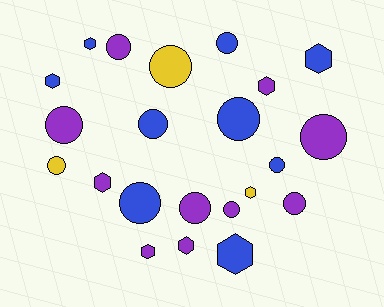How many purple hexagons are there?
There are 4 purple hexagons.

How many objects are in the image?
There are 22 objects.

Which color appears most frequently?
Purple, with 10 objects.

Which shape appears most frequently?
Circle, with 13 objects.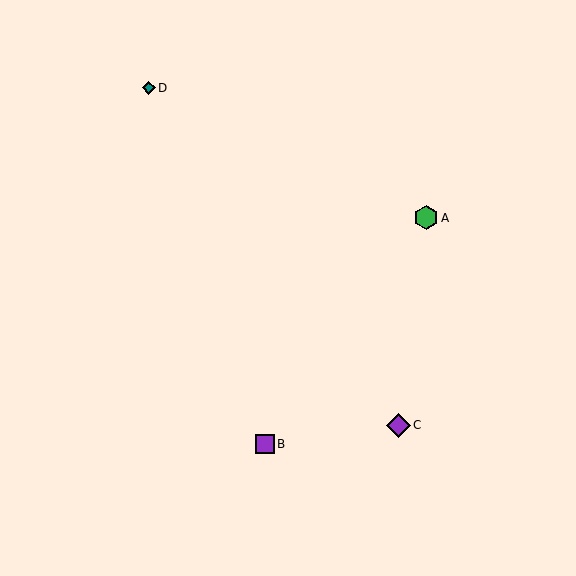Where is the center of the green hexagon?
The center of the green hexagon is at (426, 218).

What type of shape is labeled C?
Shape C is a purple diamond.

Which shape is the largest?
The purple diamond (labeled C) is the largest.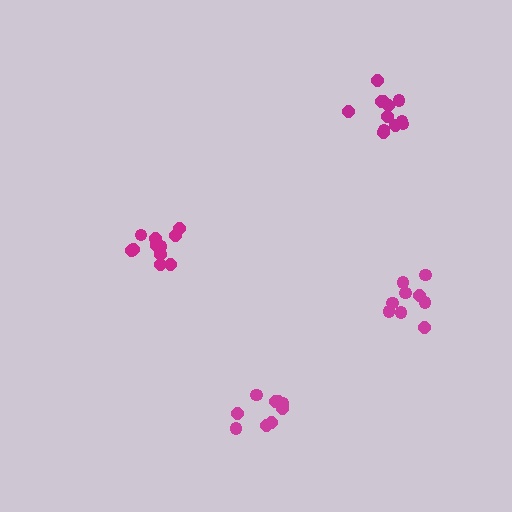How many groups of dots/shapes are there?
There are 4 groups.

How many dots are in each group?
Group 1: 9 dots, Group 2: 12 dots, Group 3: 12 dots, Group 4: 9 dots (42 total).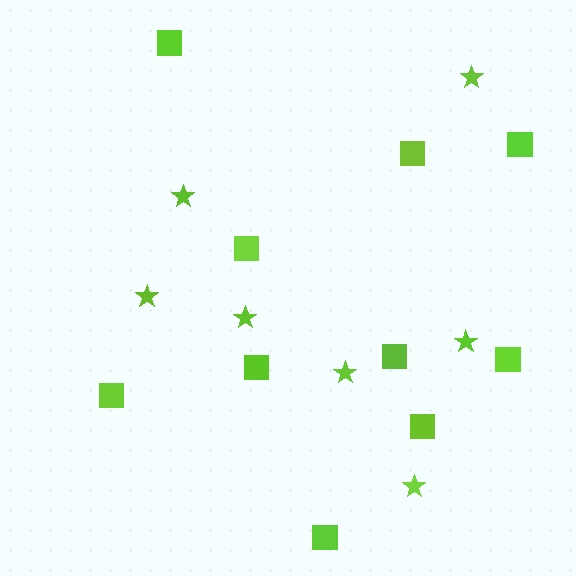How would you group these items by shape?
There are 2 groups: one group of stars (7) and one group of squares (10).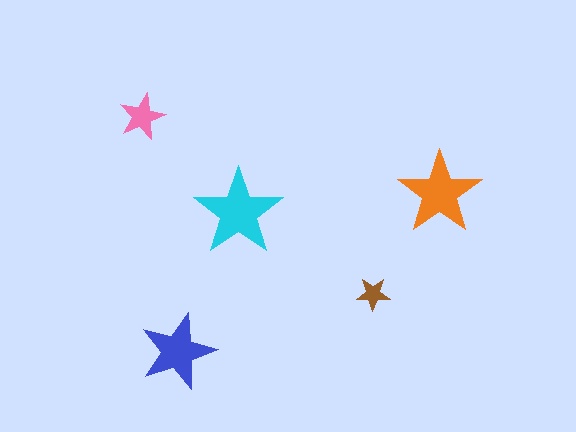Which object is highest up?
The pink star is topmost.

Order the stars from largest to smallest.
the cyan one, the orange one, the blue one, the pink one, the brown one.